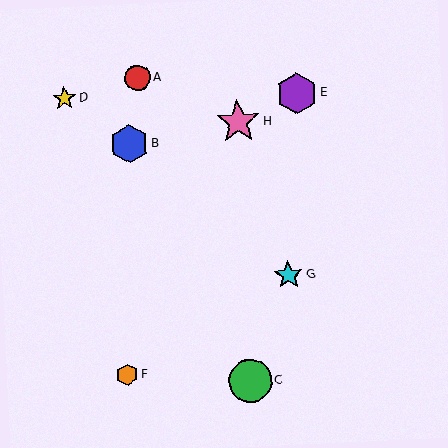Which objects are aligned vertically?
Objects C, H are aligned vertically.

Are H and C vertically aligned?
Yes, both are at x≈238.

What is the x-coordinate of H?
Object H is at x≈238.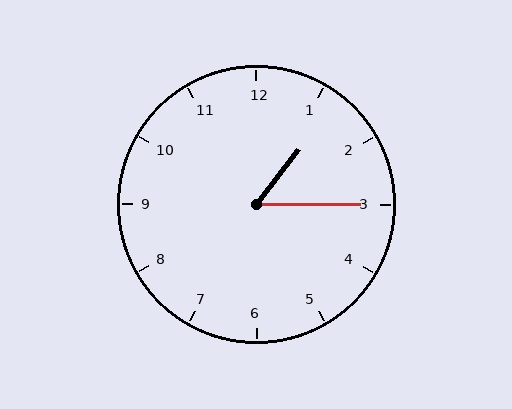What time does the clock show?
1:15.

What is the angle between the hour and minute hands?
Approximately 52 degrees.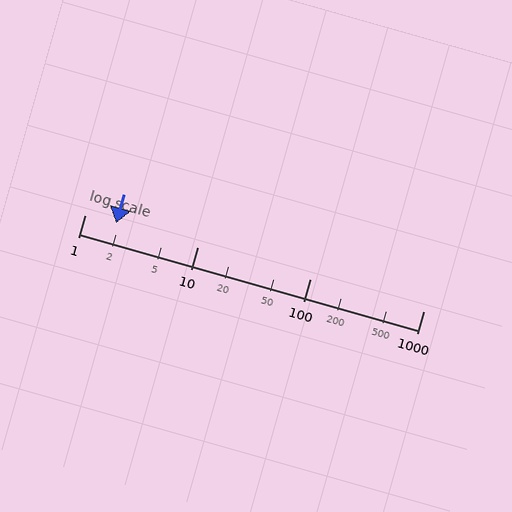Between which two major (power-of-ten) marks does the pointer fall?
The pointer is between 1 and 10.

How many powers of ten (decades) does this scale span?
The scale spans 3 decades, from 1 to 1000.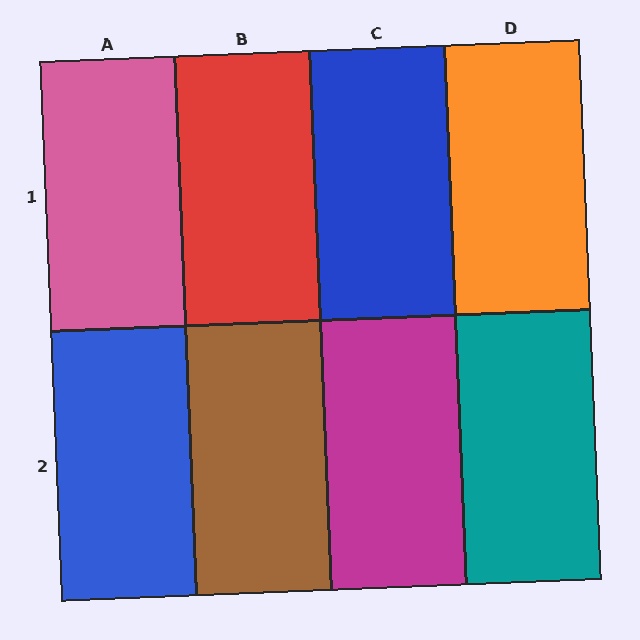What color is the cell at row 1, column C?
Blue.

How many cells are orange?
1 cell is orange.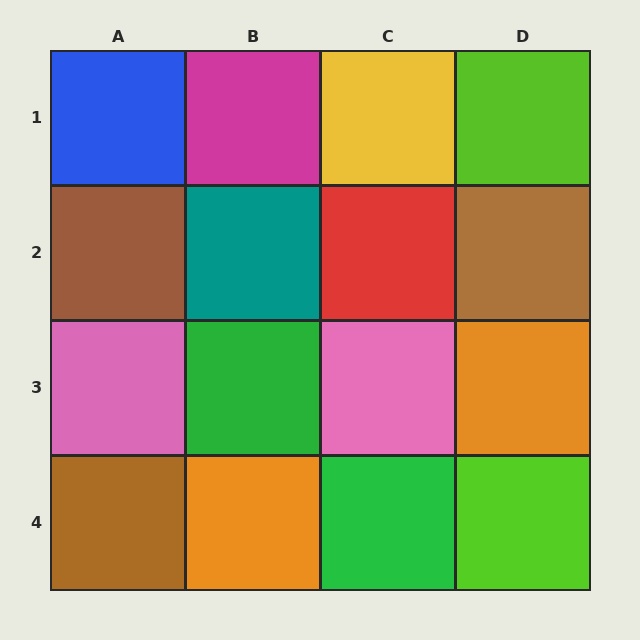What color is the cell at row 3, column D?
Orange.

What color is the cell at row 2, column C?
Red.